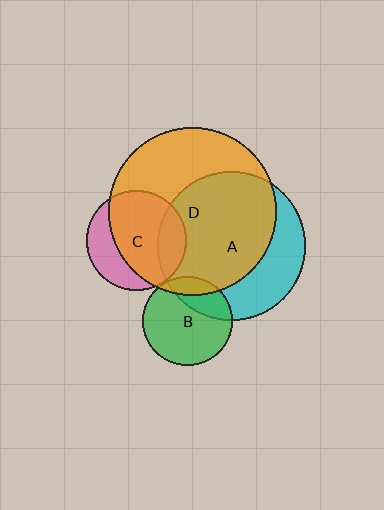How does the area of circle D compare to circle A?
Approximately 1.3 times.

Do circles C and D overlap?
Yes.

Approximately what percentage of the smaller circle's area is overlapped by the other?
Approximately 70%.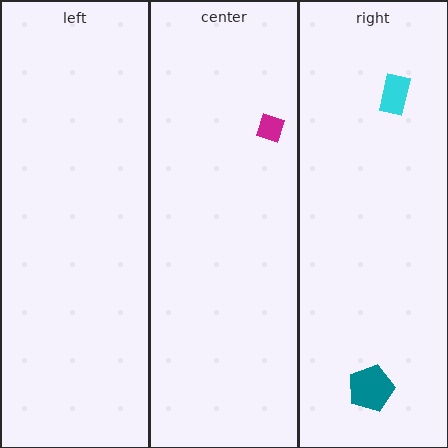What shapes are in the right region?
The cyan rectangle, the teal pentagon.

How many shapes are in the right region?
2.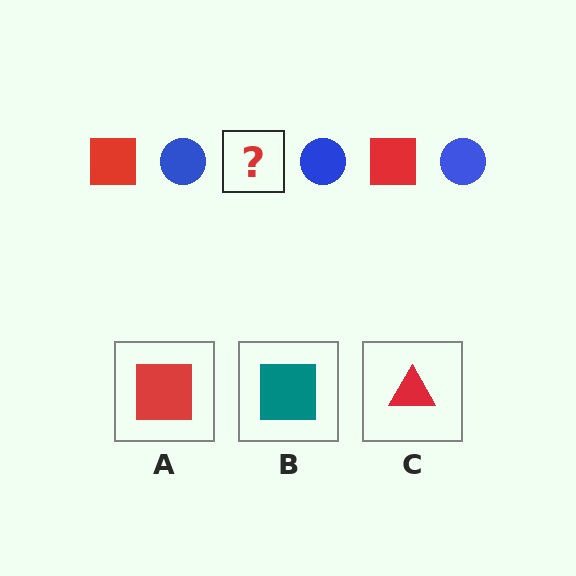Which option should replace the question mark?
Option A.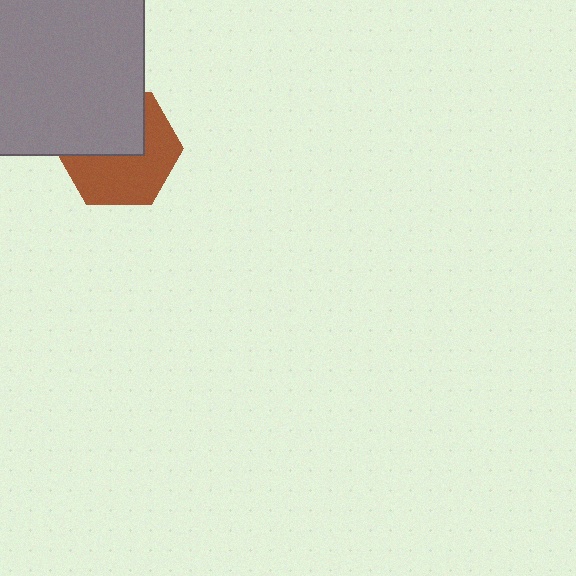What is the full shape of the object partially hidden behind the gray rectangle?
The partially hidden object is a brown hexagon.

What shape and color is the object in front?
The object in front is a gray rectangle.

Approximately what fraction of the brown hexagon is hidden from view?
Roughly 44% of the brown hexagon is hidden behind the gray rectangle.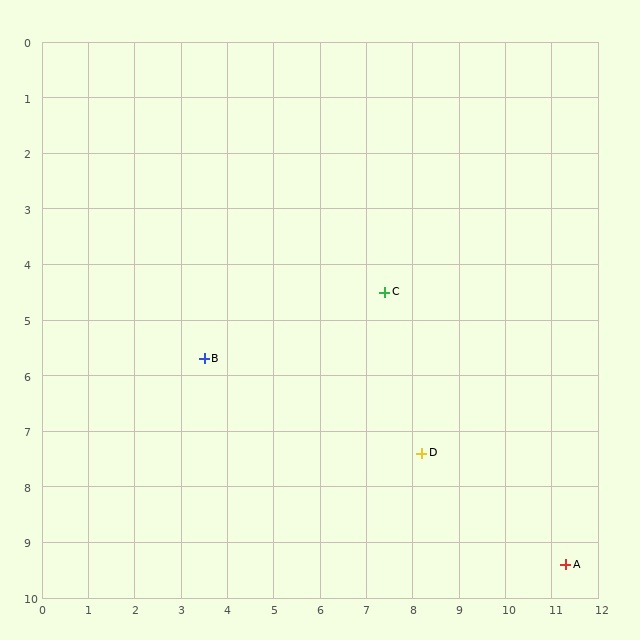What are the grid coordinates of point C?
Point C is at approximately (7.4, 4.5).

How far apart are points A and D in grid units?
Points A and D are about 3.7 grid units apart.